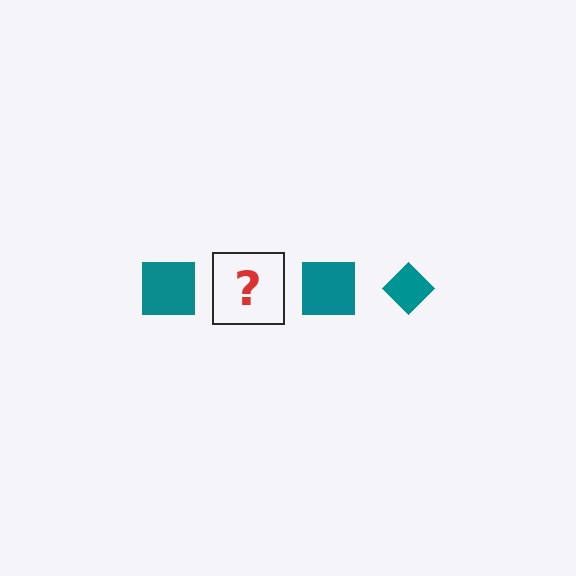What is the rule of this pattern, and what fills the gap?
The rule is that the pattern cycles through square, diamond shapes in teal. The gap should be filled with a teal diamond.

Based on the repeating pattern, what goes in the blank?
The blank should be a teal diamond.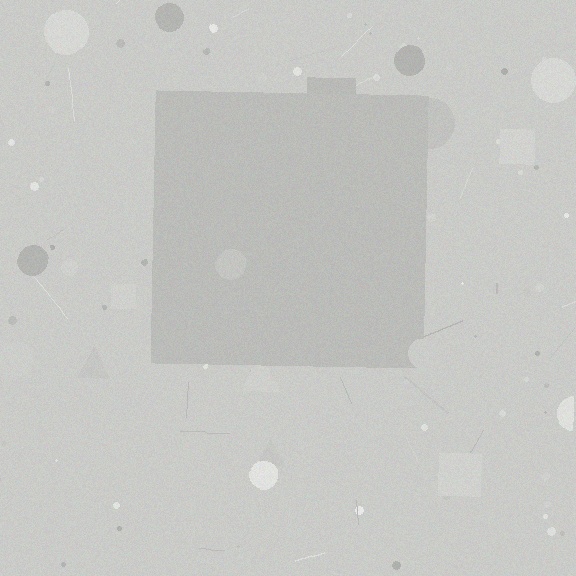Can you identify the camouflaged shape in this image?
The camouflaged shape is a square.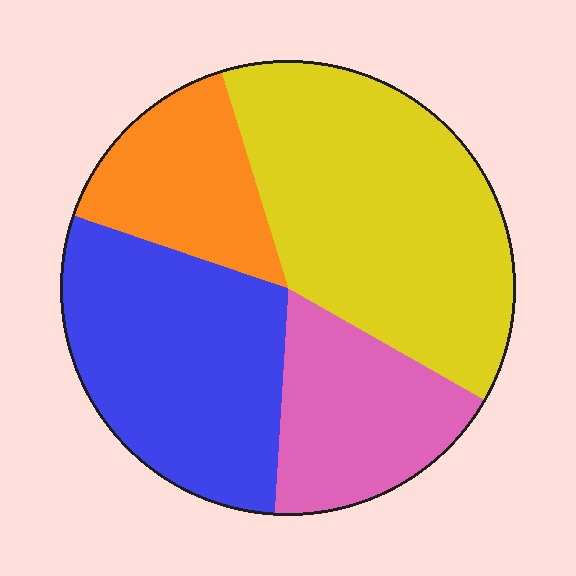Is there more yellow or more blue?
Yellow.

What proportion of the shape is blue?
Blue covers 29% of the shape.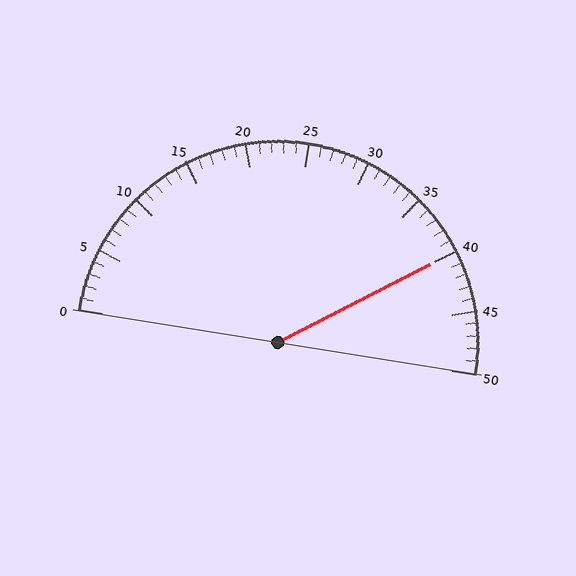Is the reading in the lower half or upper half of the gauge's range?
The reading is in the upper half of the range (0 to 50).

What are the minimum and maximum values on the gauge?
The gauge ranges from 0 to 50.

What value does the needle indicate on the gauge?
The needle indicates approximately 40.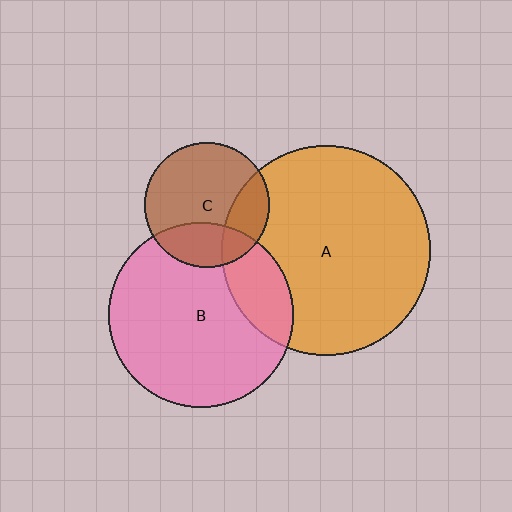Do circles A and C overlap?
Yes.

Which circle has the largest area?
Circle A (orange).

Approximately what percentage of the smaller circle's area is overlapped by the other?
Approximately 25%.